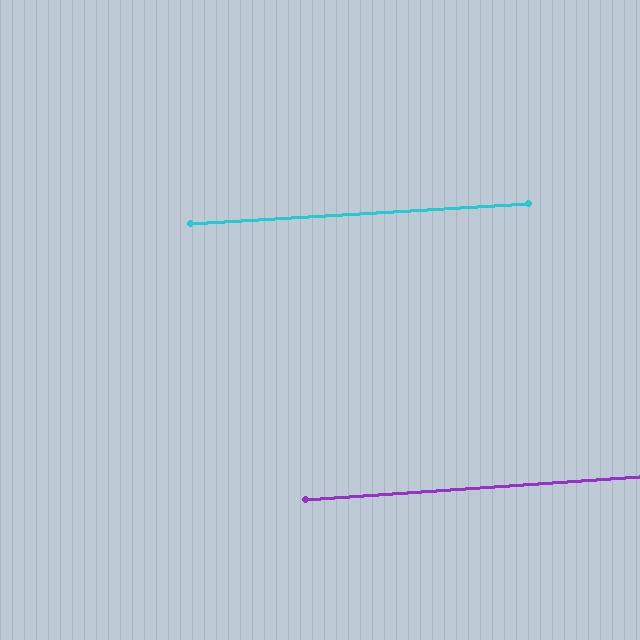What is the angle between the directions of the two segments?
Approximately 1 degree.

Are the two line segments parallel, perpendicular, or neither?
Parallel — their directions differ by only 0.6°.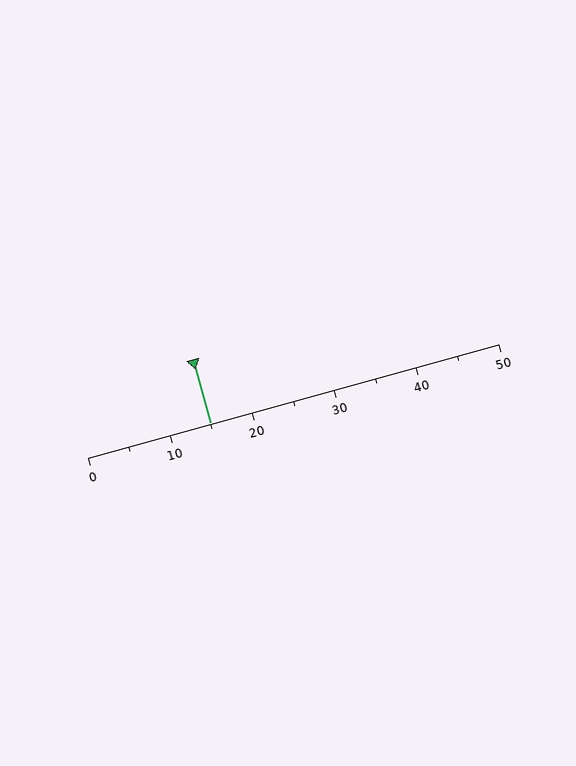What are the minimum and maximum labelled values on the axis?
The axis runs from 0 to 50.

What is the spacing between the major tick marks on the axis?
The major ticks are spaced 10 apart.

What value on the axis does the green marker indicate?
The marker indicates approximately 15.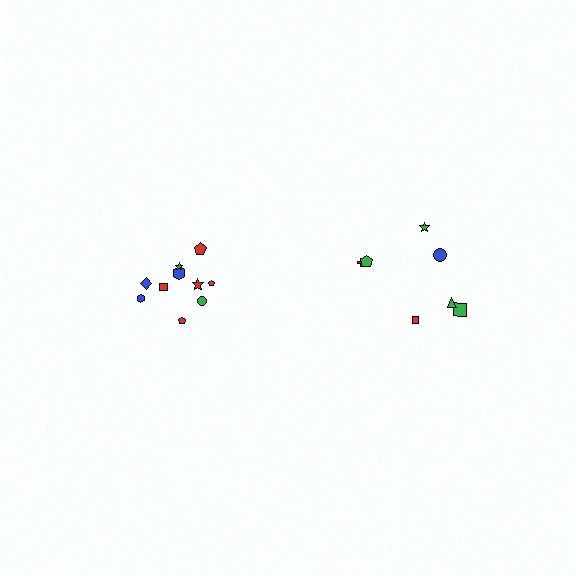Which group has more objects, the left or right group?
The left group.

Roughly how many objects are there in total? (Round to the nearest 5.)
Roughly 15 objects in total.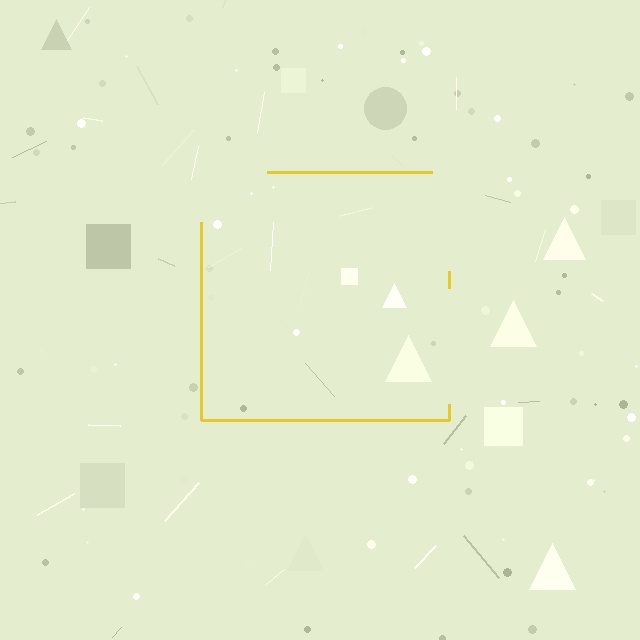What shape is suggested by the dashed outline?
The dashed outline suggests a square.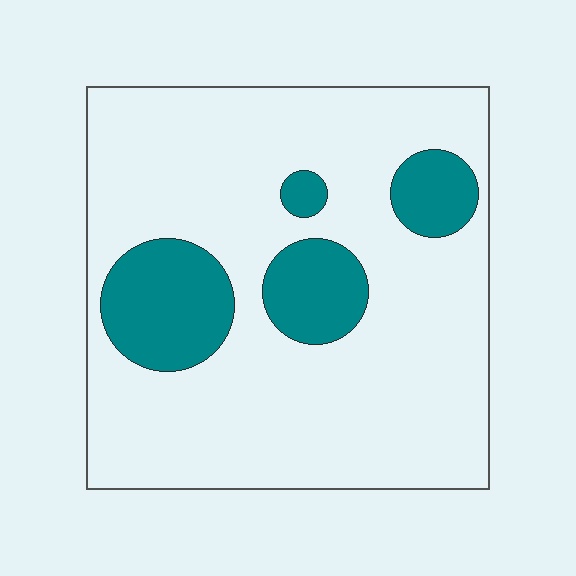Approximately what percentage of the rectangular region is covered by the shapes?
Approximately 20%.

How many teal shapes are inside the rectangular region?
4.